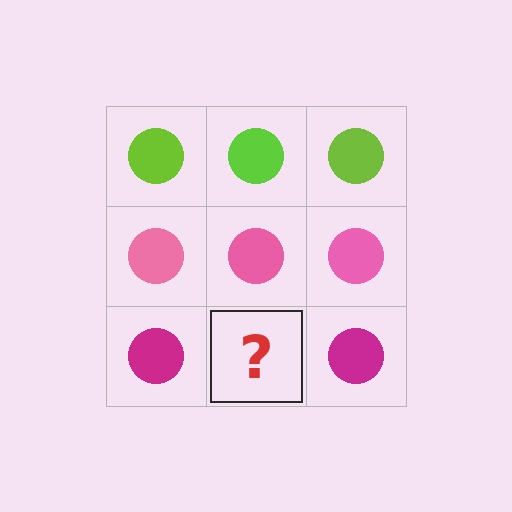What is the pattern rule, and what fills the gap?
The rule is that each row has a consistent color. The gap should be filled with a magenta circle.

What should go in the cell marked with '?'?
The missing cell should contain a magenta circle.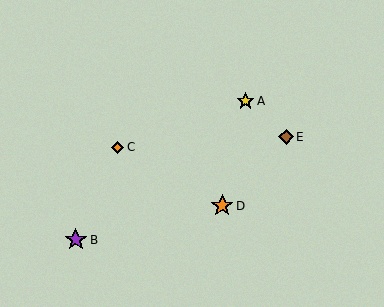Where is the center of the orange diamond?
The center of the orange diamond is at (118, 147).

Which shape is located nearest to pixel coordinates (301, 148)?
The brown diamond (labeled E) at (286, 137) is nearest to that location.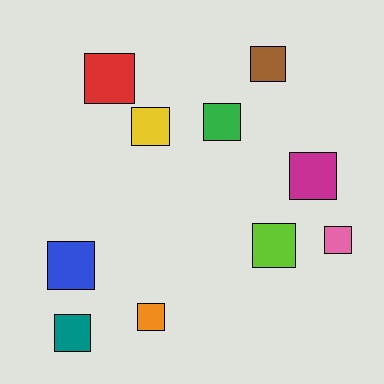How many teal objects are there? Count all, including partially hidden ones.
There is 1 teal object.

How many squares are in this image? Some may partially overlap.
There are 10 squares.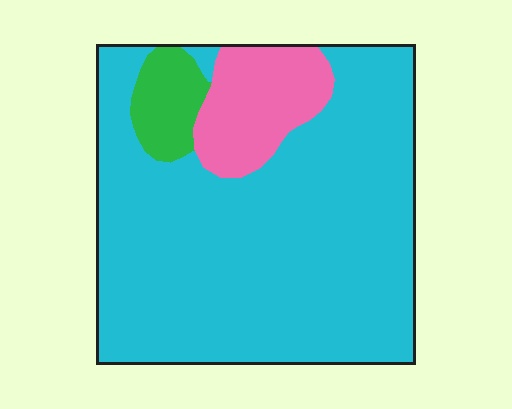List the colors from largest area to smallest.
From largest to smallest: cyan, pink, green.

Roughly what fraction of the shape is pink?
Pink covers 13% of the shape.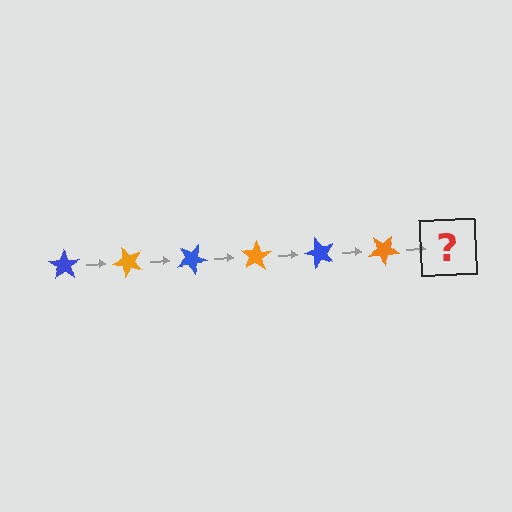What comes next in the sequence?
The next element should be a blue star, rotated 300 degrees from the start.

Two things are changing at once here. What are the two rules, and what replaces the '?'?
The two rules are that it rotates 50 degrees each step and the color cycles through blue and orange. The '?' should be a blue star, rotated 300 degrees from the start.